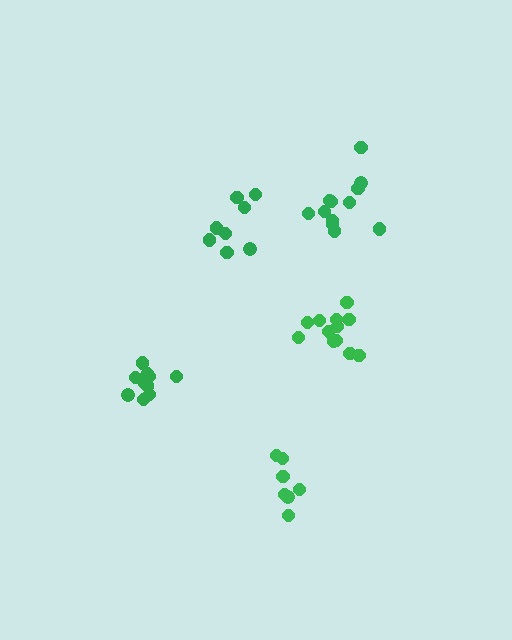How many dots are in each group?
Group 1: 12 dots, Group 2: 12 dots, Group 3: 8 dots, Group 4: 7 dots, Group 5: 12 dots (51 total).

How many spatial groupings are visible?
There are 5 spatial groupings.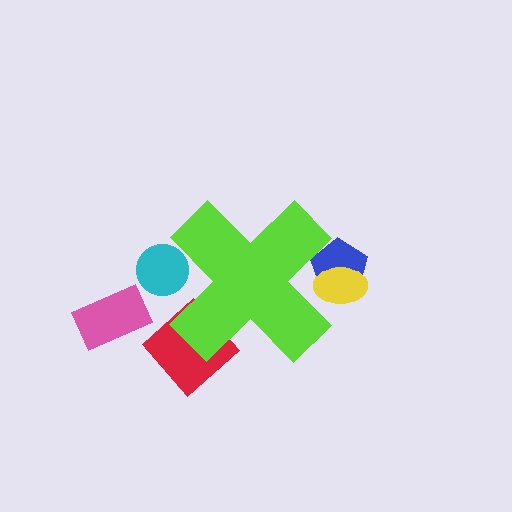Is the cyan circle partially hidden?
Yes, the cyan circle is partially hidden behind the lime cross.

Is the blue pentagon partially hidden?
Yes, the blue pentagon is partially hidden behind the lime cross.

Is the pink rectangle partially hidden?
No, the pink rectangle is fully visible.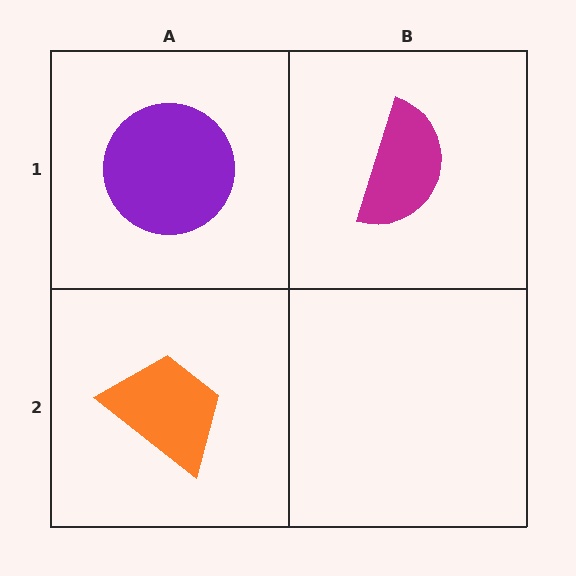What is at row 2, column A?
An orange trapezoid.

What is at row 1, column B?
A magenta semicircle.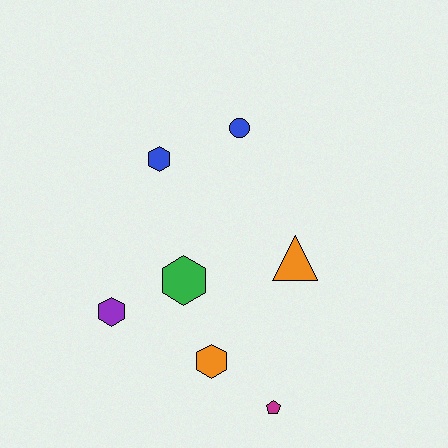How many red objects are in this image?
There are no red objects.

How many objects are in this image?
There are 7 objects.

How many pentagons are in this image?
There is 1 pentagon.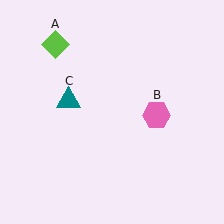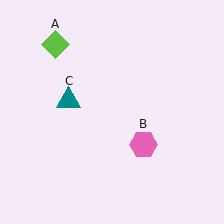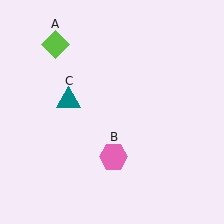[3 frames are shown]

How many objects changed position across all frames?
1 object changed position: pink hexagon (object B).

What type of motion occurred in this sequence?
The pink hexagon (object B) rotated clockwise around the center of the scene.